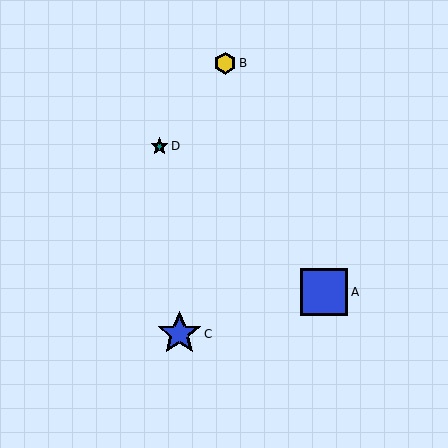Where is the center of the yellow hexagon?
The center of the yellow hexagon is at (225, 63).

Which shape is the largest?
The blue square (labeled A) is the largest.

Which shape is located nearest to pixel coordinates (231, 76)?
The yellow hexagon (labeled B) at (225, 63) is nearest to that location.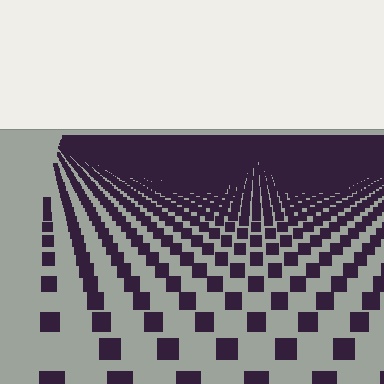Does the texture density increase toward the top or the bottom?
Density increases toward the top.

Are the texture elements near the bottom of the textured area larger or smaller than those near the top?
Larger. Near the bottom, elements are closer to the viewer and appear at a bigger on-screen size.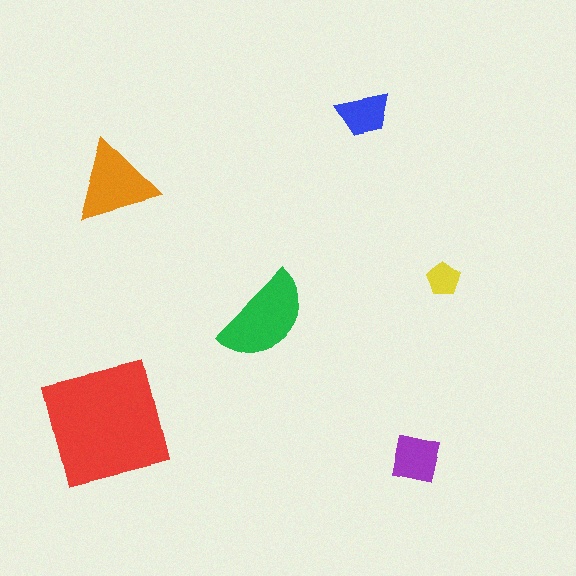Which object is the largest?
The red square.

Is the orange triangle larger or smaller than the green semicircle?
Smaller.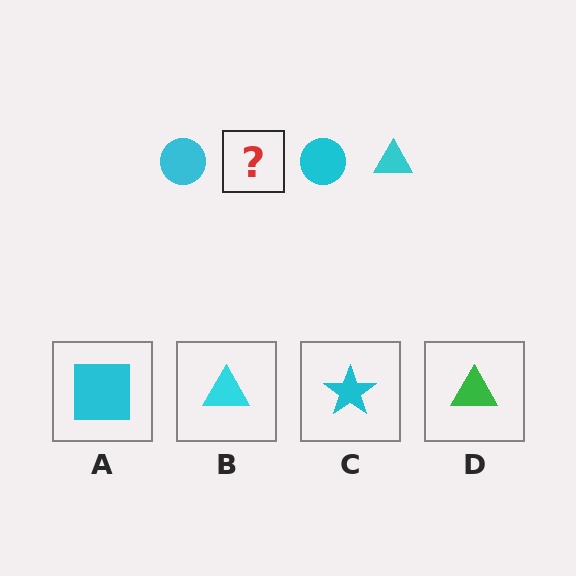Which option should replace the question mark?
Option B.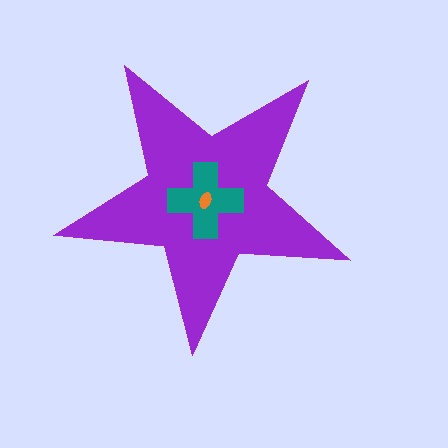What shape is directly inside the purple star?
The teal cross.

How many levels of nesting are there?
3.